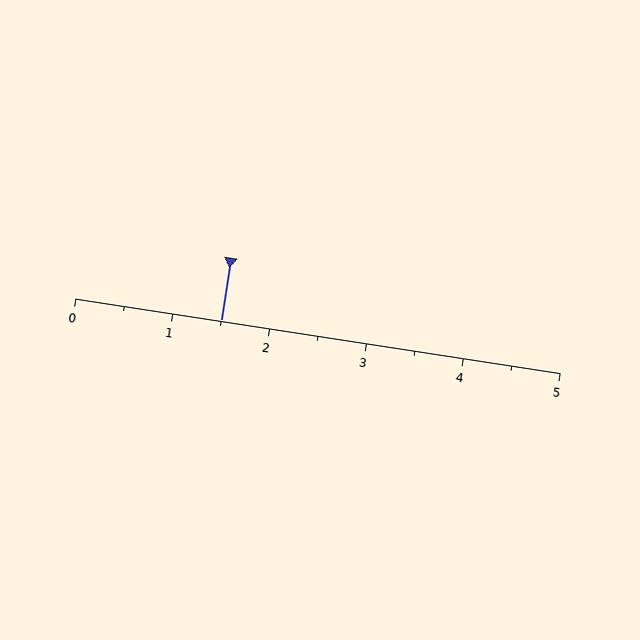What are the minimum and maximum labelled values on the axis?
The axis runs from 0 to 5.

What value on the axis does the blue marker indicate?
The marker indicates approximately 1.5.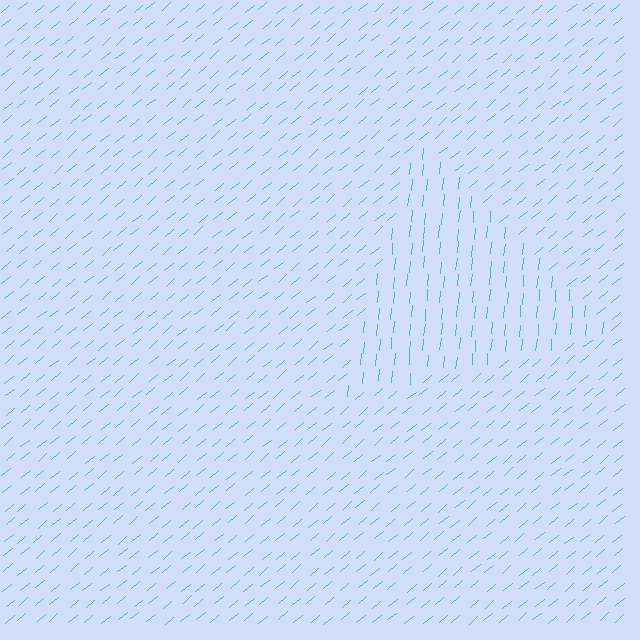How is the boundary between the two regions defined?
The boundary is defined purely by a change in line orientation (approximately 45 degrees difference). All lines are the same color and thickness.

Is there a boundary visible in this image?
Yes, there is a texture boundary formed by a change in line orientation.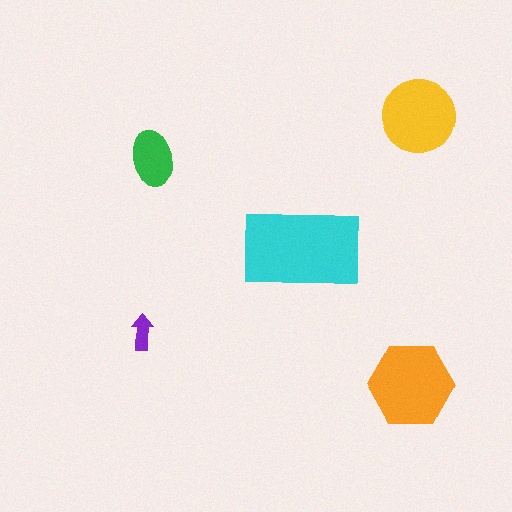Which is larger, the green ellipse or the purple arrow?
The green ellipse.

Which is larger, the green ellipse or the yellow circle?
The yellow circle.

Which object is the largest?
The cyan rectangle.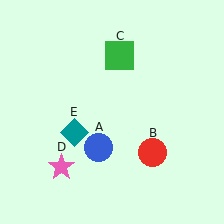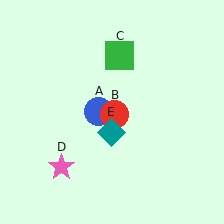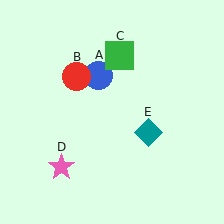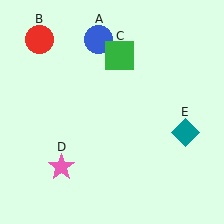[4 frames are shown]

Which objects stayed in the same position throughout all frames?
Green square (object C) and pink star (object D) remained stationary.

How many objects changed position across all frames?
3 objects changed position: blue circle (object A), red circle (object B), teal diamond (object E).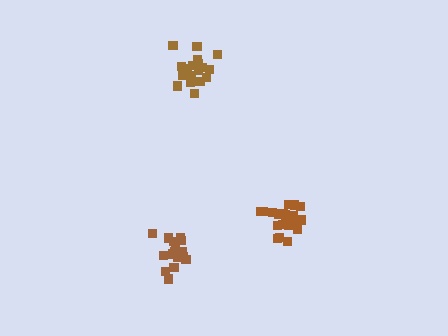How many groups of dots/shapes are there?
There are 3 groups.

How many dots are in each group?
Group 1: 21 dots, Group 2: 16 dots, Group 3: 19 dots (56 total).